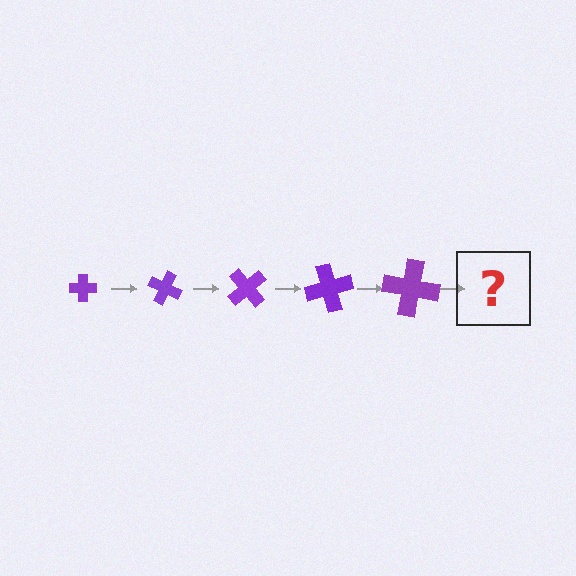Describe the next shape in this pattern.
It should be a cross, larger than the previous one and rotated 125 degrees from the start.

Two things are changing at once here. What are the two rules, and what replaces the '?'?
The two rules are that the cross grows larger each step and it rotates 25 degrees each step. The '?' should be a cross, larger than the previous one and rotated 125 degrees from the start.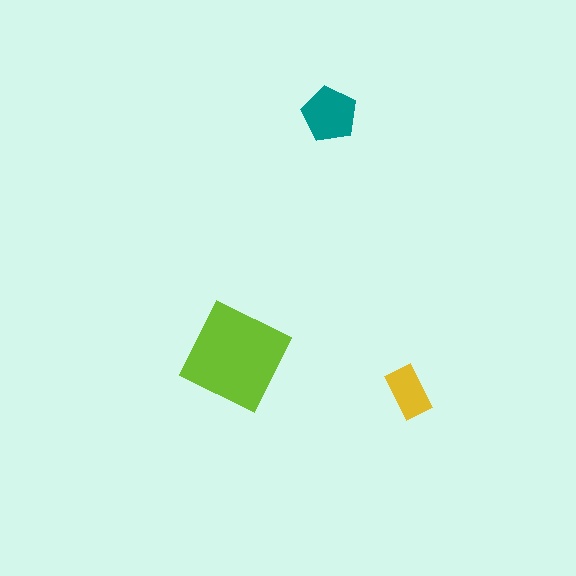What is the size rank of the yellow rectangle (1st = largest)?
3rd.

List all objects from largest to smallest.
The lime diamond, the teal pentagon, the yellow rectangle.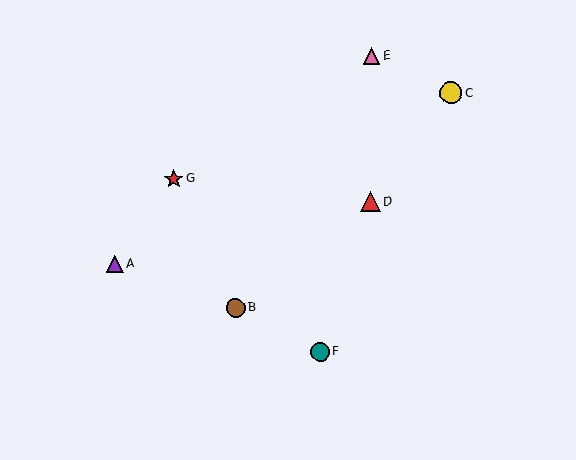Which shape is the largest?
The yellow circle (labeled C) is the largest.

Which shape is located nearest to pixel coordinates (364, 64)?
The pink triangle (labeled E) at (372, 56) is nearest to that location.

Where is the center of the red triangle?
The center of the red triangle is at (371, 202).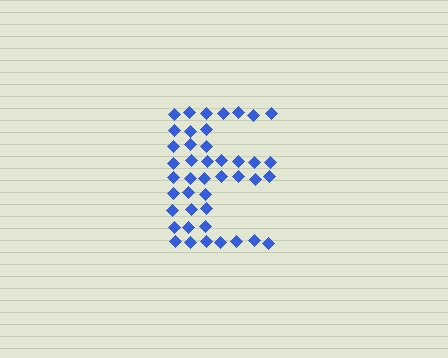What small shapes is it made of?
It is made of small diamonds.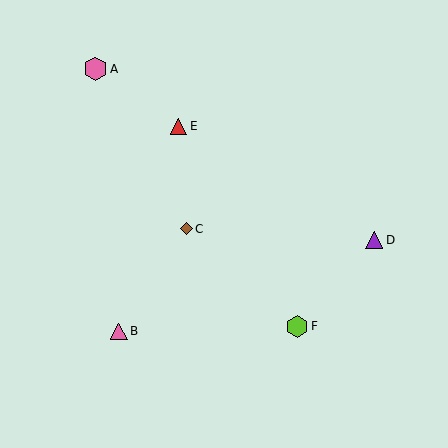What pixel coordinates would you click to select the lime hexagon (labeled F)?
Click at (297, 326) to select the lime hexagon F.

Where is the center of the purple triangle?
The center of the purple triangle is at (374, 240).